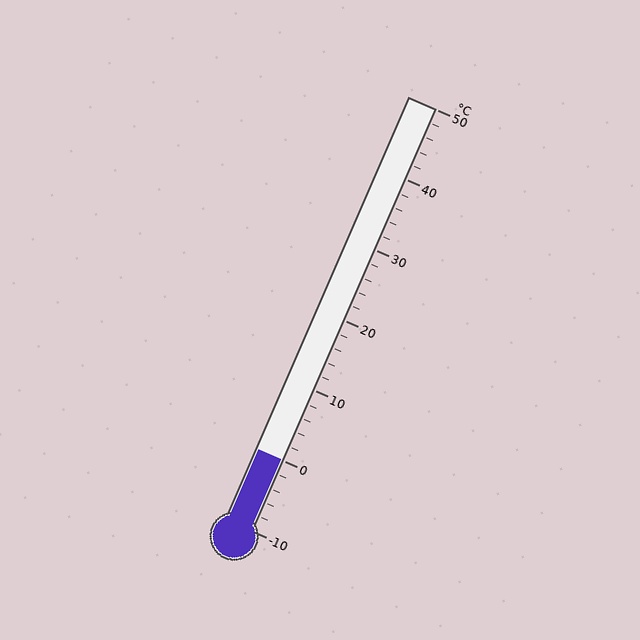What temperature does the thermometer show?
The thermometer shows approximately 0°C.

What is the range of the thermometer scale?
The thermometer scale ranges from -10°C to 50°C.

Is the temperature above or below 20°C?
The temperature is below 20°C.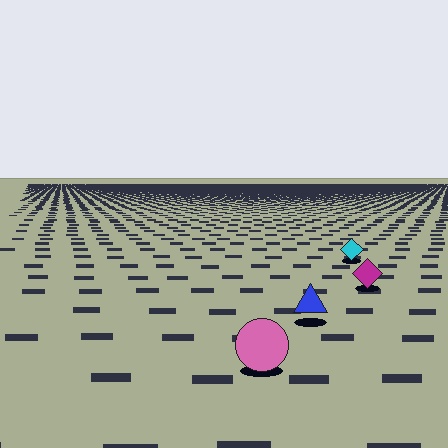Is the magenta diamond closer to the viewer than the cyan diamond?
Yes. The magenta diamond is closer — you can tell from the texture gradient: the ground texture is coarser near it.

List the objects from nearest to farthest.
From nearest to farthest: the pink circle, the blue triangle, the magenta diamond, the cyan diamond.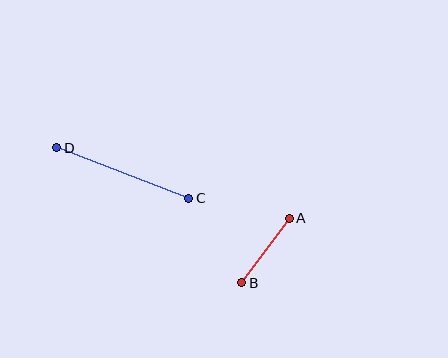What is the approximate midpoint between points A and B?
The midpoint is at approximately (266, 251) pixels.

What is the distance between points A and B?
The distance is approximately 80 pixels.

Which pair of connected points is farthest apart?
Points C and D are farthest apart.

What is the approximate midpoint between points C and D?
The midpoint is at approximately (123, 173) pixels.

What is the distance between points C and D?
The distance is approximately 141 pixels.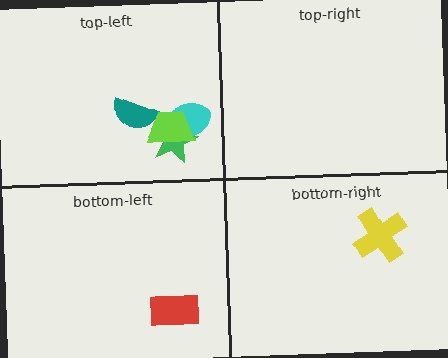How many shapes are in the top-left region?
4.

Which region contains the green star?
The top-left region.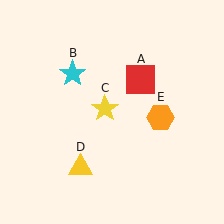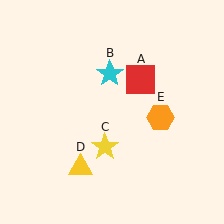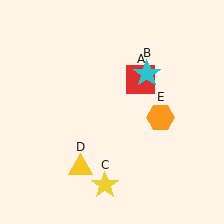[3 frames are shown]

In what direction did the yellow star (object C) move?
The yellow star (object C) moved down.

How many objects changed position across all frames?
2 objects changed position: cyan star (object B), yellow star (object C).